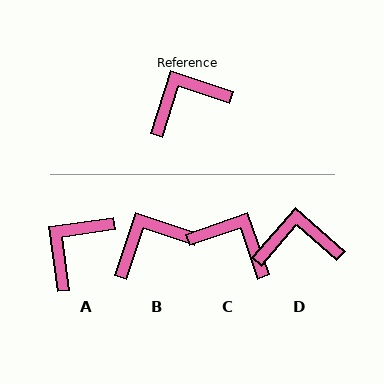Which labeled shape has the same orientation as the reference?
B.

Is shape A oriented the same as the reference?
No, it is off by about 26 degrees.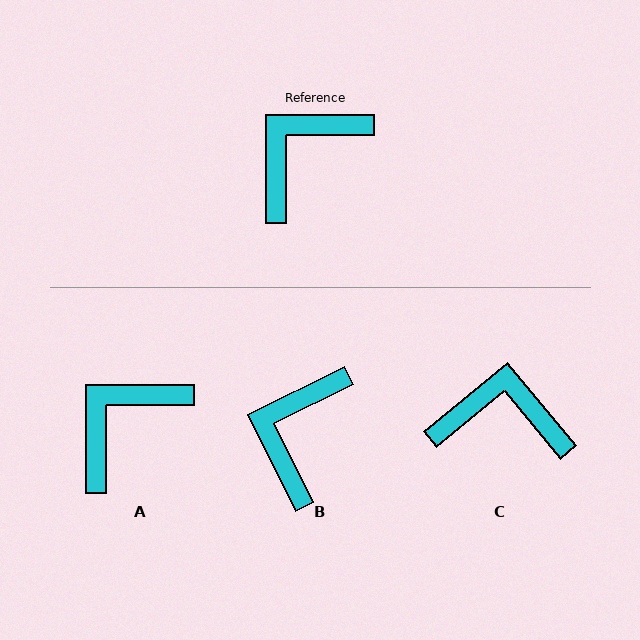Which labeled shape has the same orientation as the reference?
A.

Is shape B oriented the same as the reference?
No, it is off by about 26 degrees.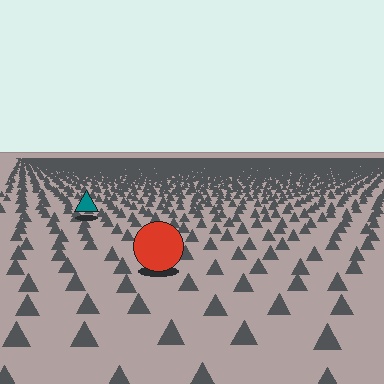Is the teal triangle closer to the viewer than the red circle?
No. The red circle is closer — you can tell from the texture gradient: the ground texture is coarser near it.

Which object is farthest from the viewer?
The teal triangle is farthest from the viewer. It appears smaller and the ground texture around it is denser.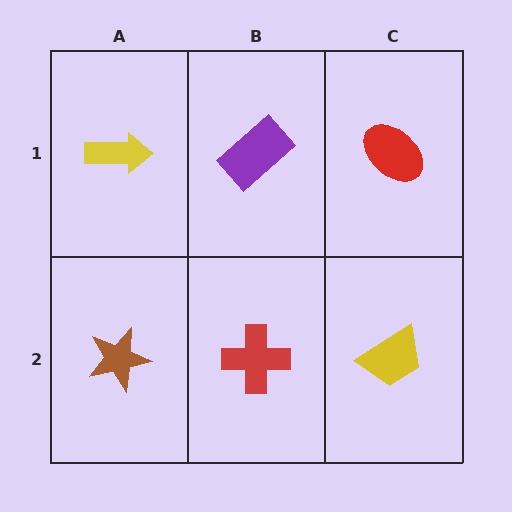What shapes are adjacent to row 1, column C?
A yellow trapezoid (row 2, column C), a purple rectangle (row 1, column B).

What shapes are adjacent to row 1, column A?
A brown star (row 2, column A), a purple rectangle (row 1, column B).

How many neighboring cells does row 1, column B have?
3.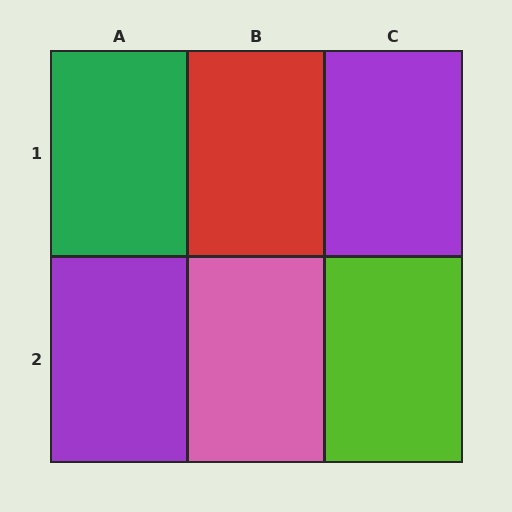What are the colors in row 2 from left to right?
Purple, pink, lime.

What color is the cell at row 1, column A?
Green.